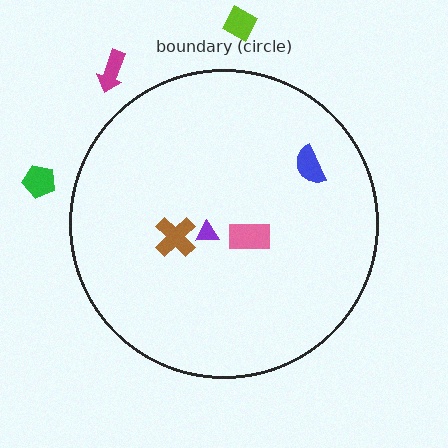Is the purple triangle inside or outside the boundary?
Inside.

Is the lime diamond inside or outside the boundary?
Outside.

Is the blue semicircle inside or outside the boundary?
Inside.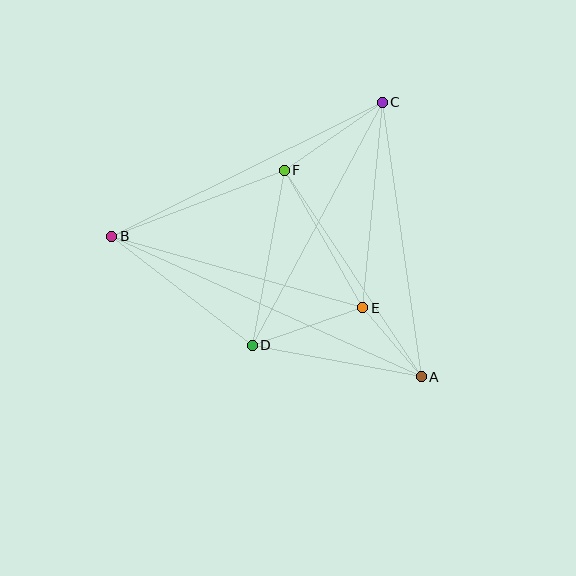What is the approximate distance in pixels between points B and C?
The distance between B and C is approximately 302 pixels.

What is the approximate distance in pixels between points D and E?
The distance between D and E is approximately 116 pixels.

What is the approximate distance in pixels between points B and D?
The distance between B and D is approximately 178 pixels.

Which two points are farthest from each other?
Points A and B are farthest from each other.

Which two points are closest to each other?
Points A and E are closest to each other.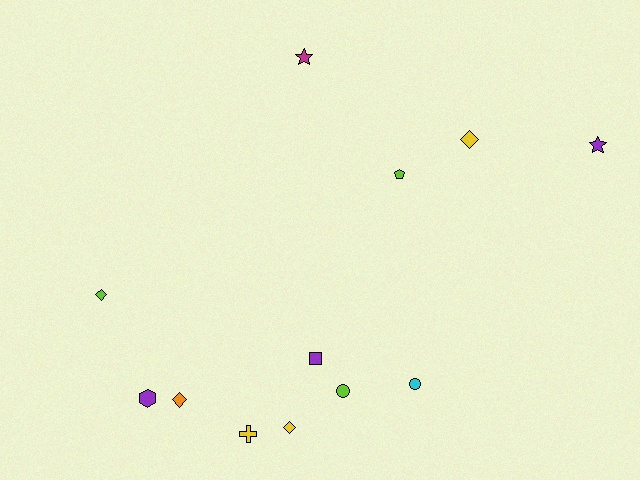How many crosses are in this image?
There is 1 cross.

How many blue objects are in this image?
There are no blue objects.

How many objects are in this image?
There are 12 objects.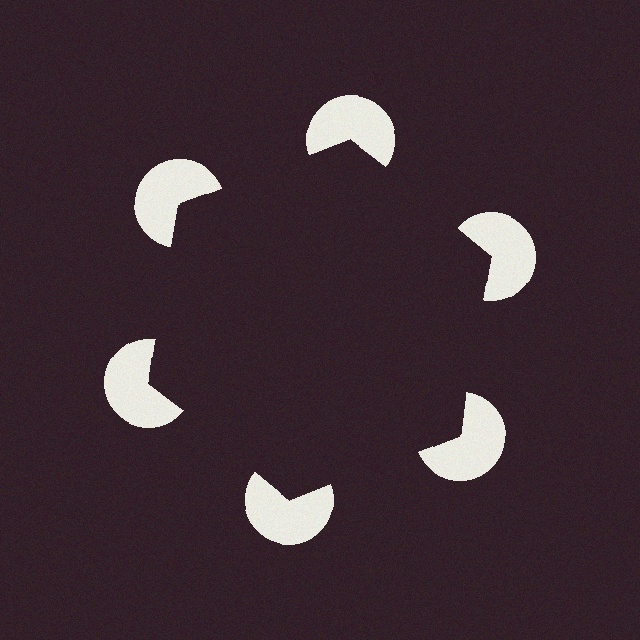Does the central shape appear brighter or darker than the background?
It typically appears slightly darker than the background, even though no actual brightness change is drawn.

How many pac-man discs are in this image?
There are 6 — one at each vertex of the illusory hexagon.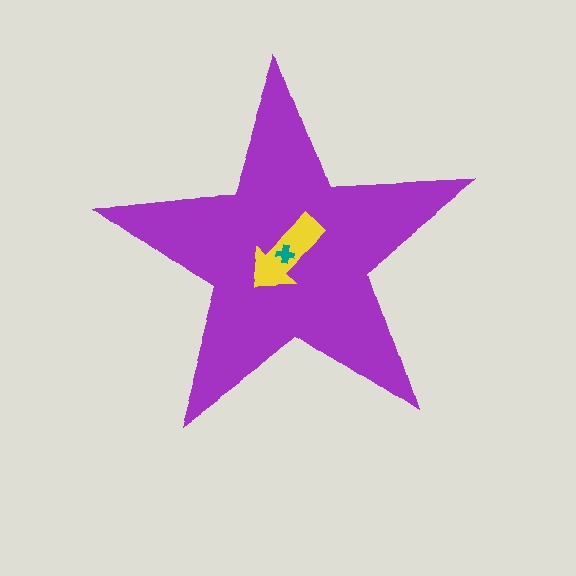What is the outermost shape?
The purple star.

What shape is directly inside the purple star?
The yellow arrow.